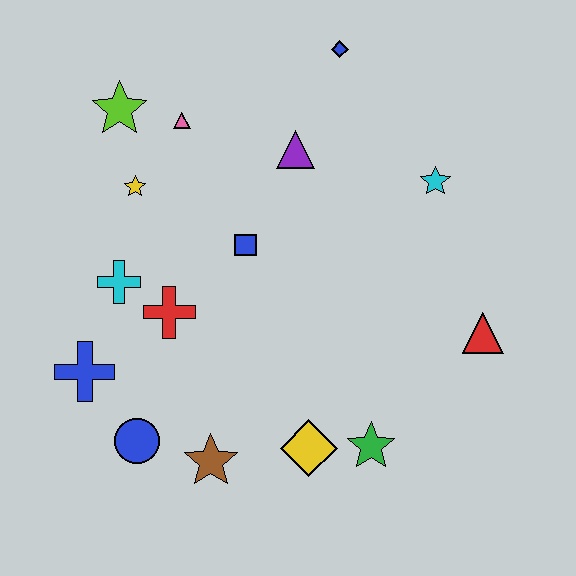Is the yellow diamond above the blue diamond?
No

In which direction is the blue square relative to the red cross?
The blue square is to the right of the red cross.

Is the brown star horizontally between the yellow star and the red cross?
No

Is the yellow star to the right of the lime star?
Yes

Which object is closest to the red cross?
The cyan cross is closest to the red cross.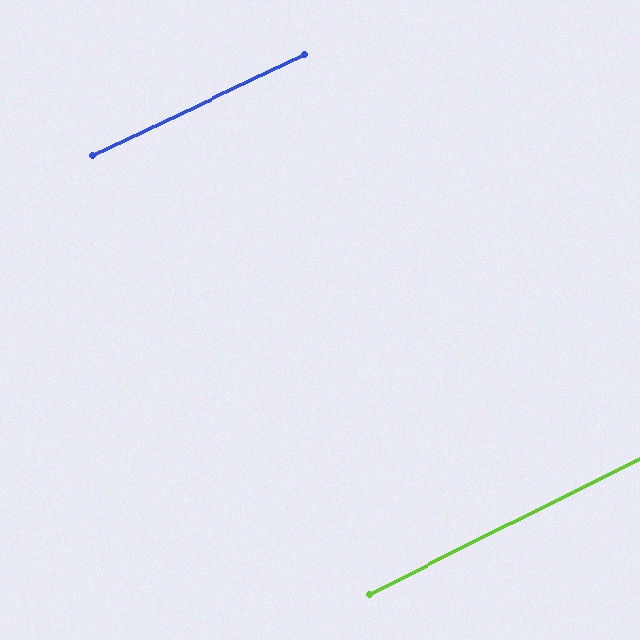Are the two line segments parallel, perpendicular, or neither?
Parallel — their directions differ by only 1.0°.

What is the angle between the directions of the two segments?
Approximately 1 degree.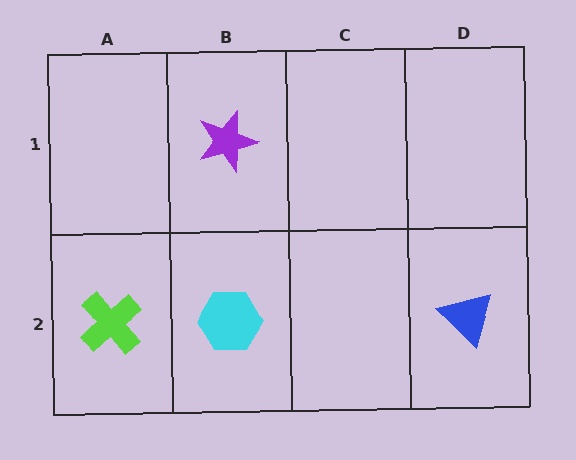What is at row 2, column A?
A lime cross.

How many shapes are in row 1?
1 shape.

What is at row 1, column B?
A purple star.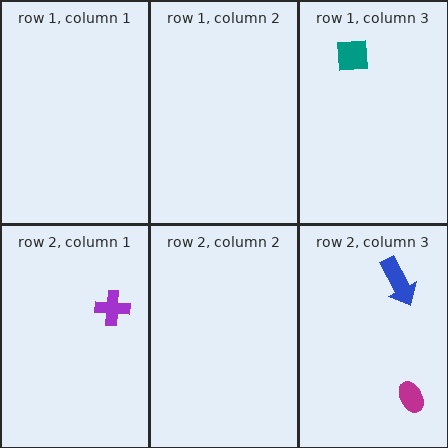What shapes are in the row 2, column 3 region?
The magenta ellipse, the blue arrow.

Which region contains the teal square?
The row 1, column 3 region.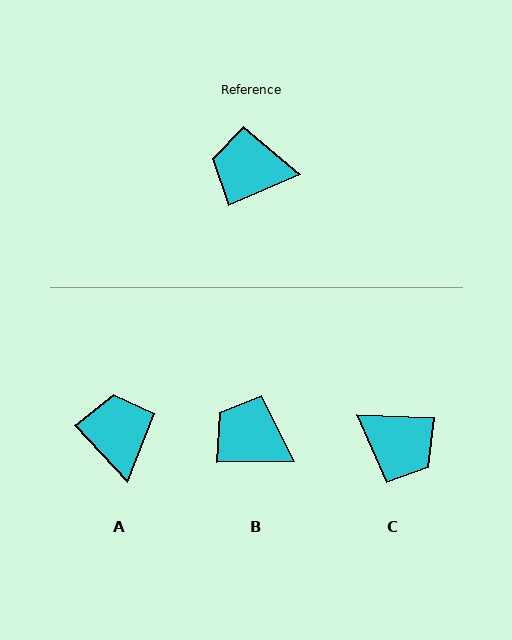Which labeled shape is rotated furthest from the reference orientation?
C, about 154 degrees away.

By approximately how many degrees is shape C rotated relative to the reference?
Approximately 154 degrees counter-clockwise.